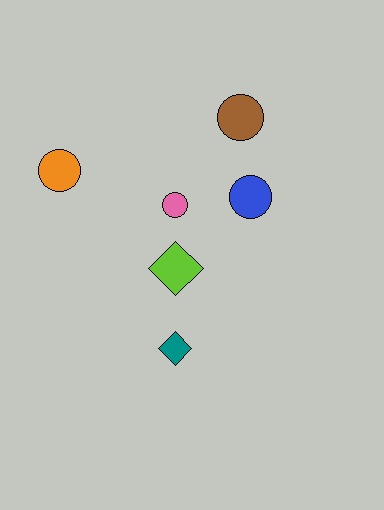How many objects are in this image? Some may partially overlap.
There are 6 objects.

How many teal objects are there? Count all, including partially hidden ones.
There is 1 teal object.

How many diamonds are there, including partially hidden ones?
There are 2 diamonds.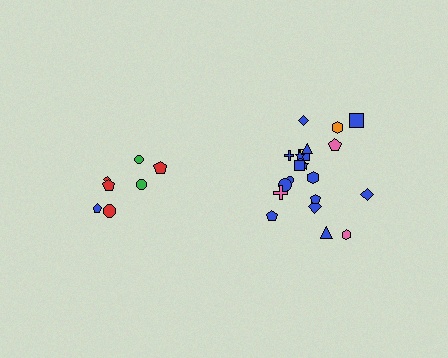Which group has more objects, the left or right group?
The right group.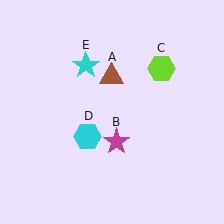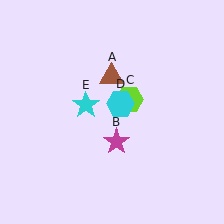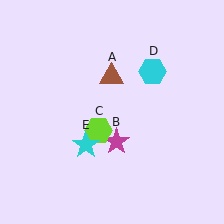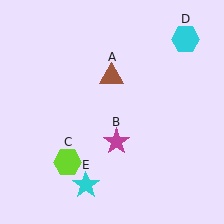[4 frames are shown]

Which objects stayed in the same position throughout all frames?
Brown triangle (object A) and magenta star (object B) remained stationary.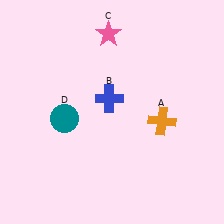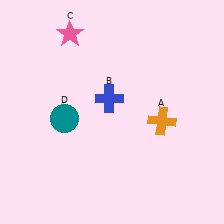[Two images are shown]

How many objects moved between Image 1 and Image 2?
1 object moved between the two images.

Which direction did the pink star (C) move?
The pink star (C) moved left.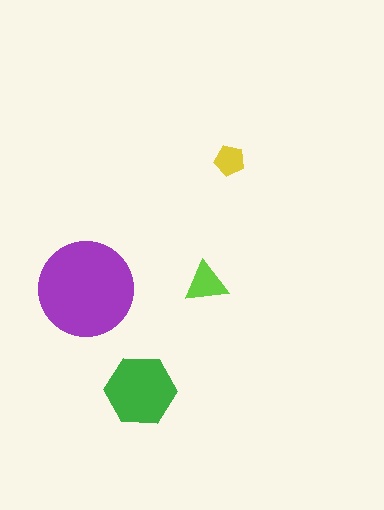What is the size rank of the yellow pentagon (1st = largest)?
4th.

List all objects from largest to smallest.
The purple circle, the green hexagon, the lime triangle, the yellow pentagon.